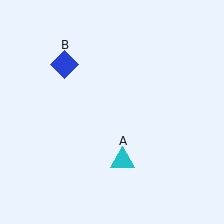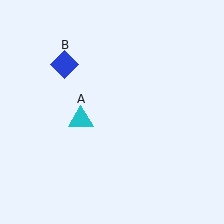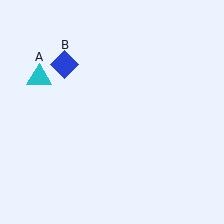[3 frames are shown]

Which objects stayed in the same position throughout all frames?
Blue diamond (object B) remained stationary.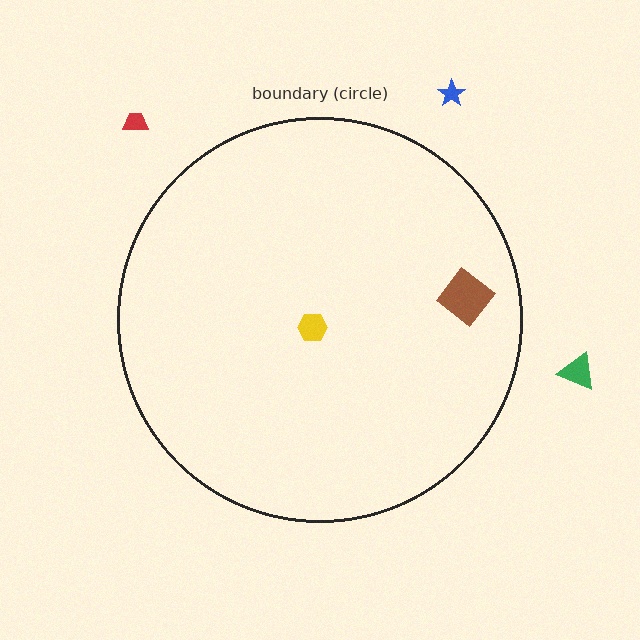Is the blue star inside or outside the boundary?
Outside.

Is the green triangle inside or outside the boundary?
Outside.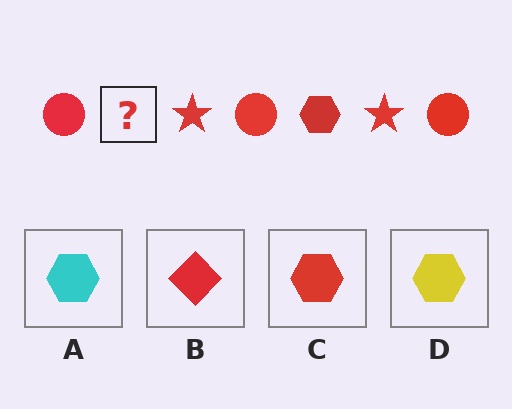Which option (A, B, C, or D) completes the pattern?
C.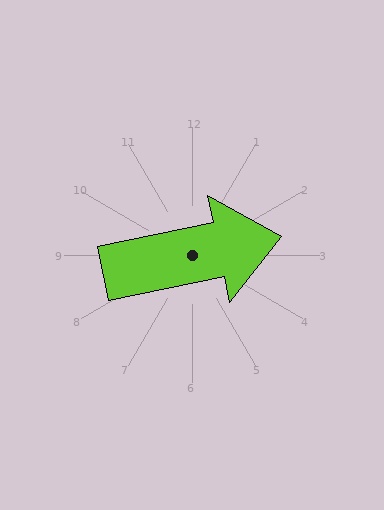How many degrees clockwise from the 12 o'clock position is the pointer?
Approximately 78 degrees.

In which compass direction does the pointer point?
East.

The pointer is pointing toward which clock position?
Roughly 3 o'clock.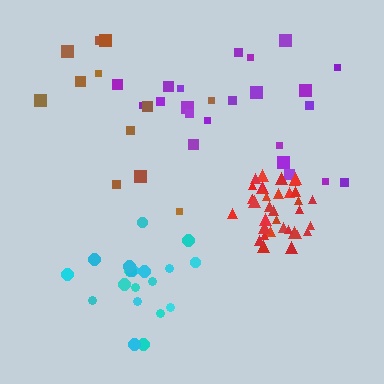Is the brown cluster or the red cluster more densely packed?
Red.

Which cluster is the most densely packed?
Red.